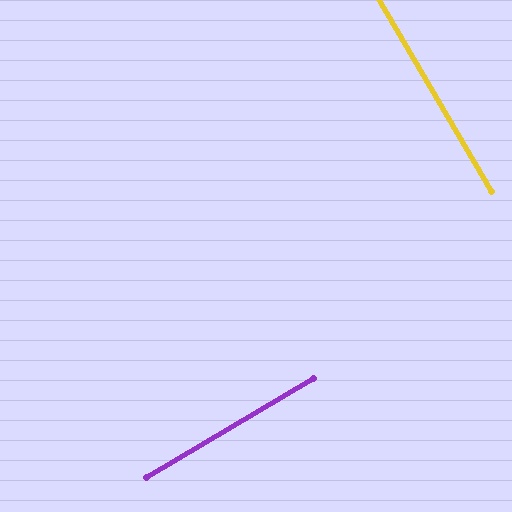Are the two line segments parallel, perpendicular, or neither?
Perpendicular — they meet at approximately 90°.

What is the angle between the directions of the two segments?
Approximately 90 degrees.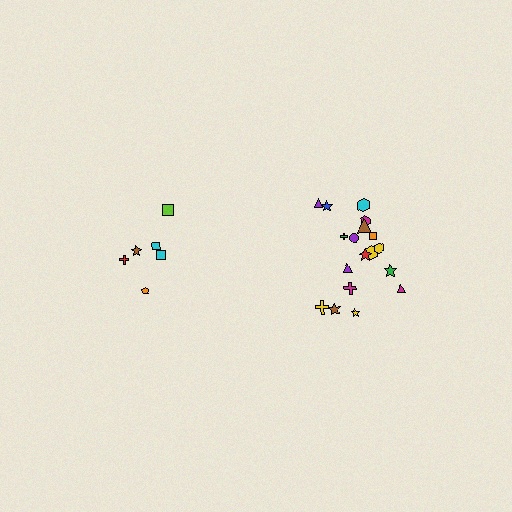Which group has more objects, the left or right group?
The right group.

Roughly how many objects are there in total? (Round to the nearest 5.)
Roughly 25 objects in total.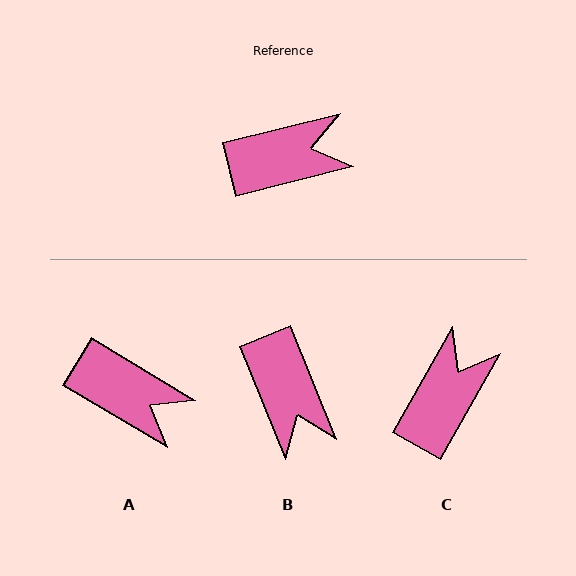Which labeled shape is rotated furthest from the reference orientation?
B, about 82 degrees away.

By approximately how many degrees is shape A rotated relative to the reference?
Approximately 45 degrees clockwise.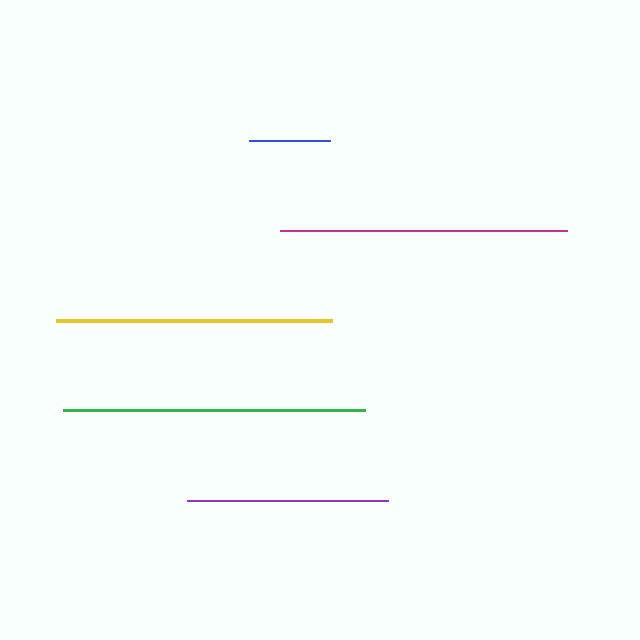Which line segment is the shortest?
The blue line is the shortest at approximately 81 pixels.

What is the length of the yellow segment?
The yellow segment is approximately 276 pixels long.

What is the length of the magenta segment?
The magenta segment is approximately 287 pixels long.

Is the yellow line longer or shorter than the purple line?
The yellow line is longer than the purple line.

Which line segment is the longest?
The green line is the longest at approximately 302 pixels.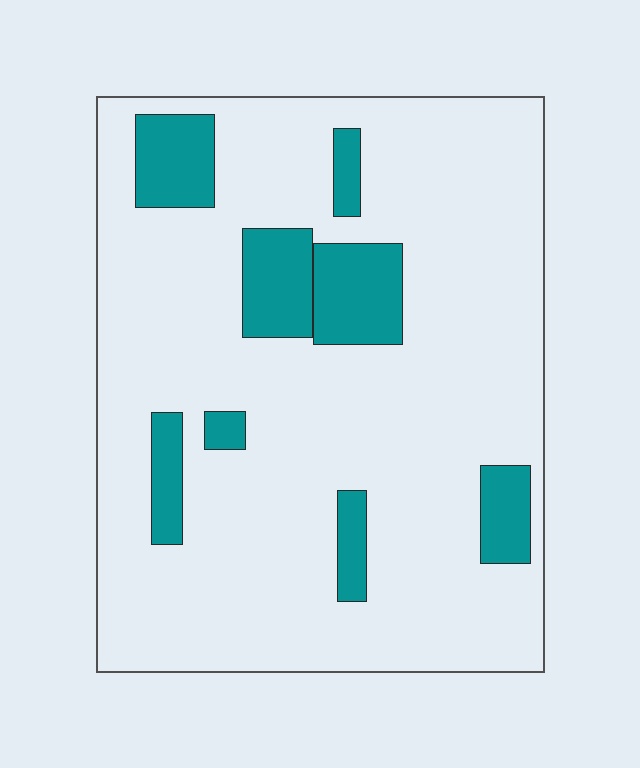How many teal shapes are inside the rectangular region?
8.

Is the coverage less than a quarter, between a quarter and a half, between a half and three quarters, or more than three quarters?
Less than a quarter.